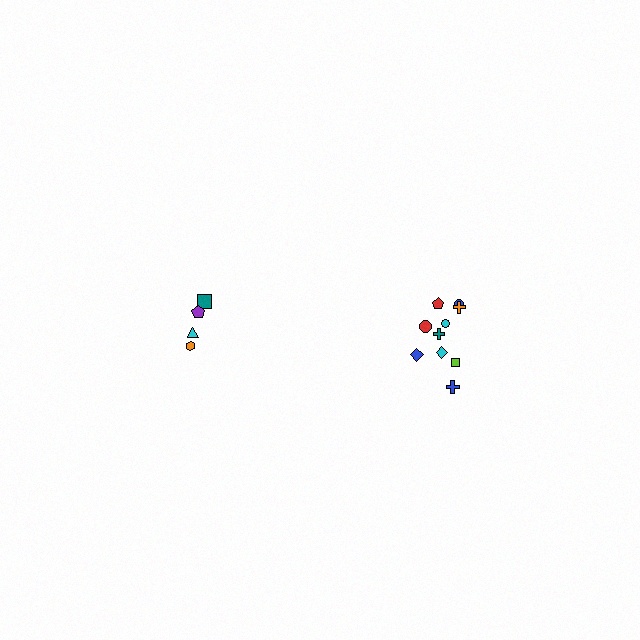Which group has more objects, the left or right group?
The right group.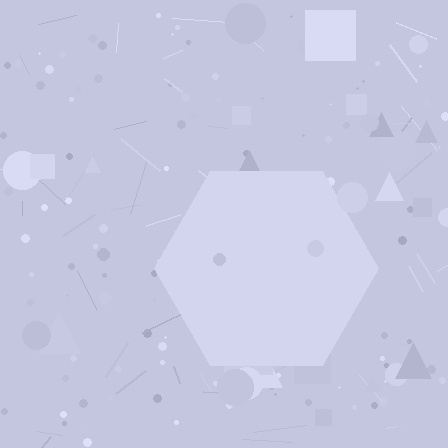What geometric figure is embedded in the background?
A hexagon is embedded in the background.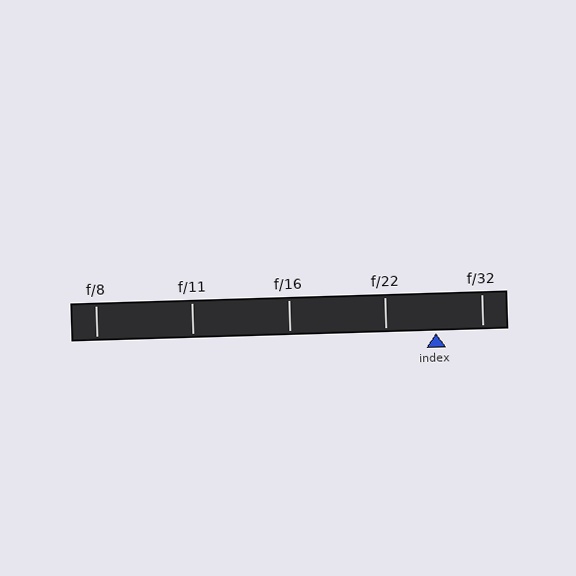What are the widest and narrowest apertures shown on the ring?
The widest aperture shown is f/8 and the narrowest is f/32.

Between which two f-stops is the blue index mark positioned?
The index mark is between f/22 and f/32.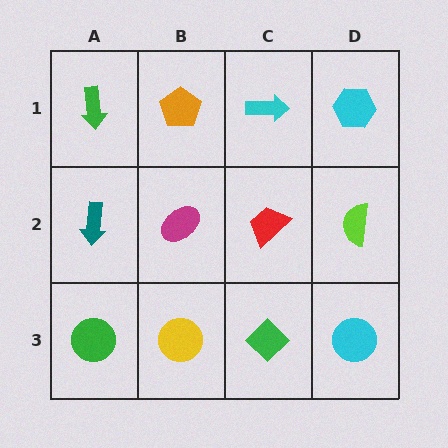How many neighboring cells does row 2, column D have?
3.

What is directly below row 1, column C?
A red trapezoid.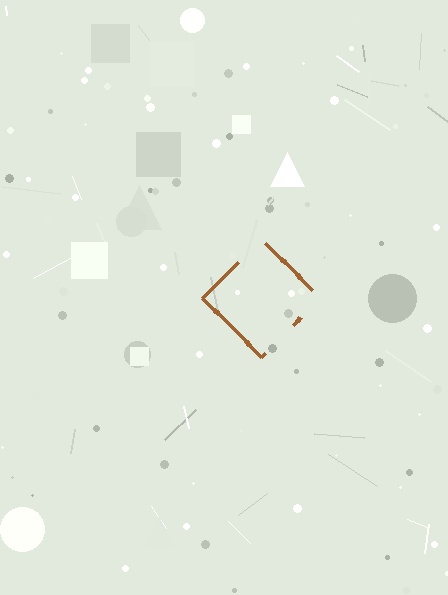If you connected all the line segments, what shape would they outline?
They would outline a diamond.